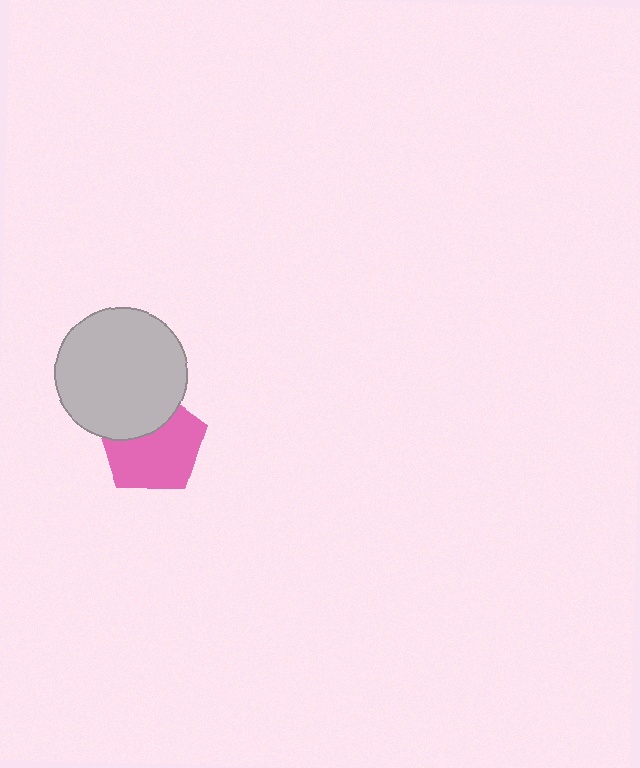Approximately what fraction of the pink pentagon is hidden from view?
Roughly 33% of the pink pentagon is hidden behind the light gray circle.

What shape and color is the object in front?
The object in front is a light gray circle.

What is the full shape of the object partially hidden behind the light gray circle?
The partially hidden object is a pink pentagon.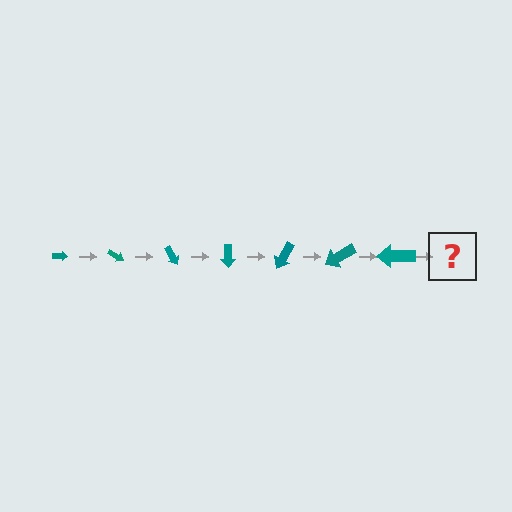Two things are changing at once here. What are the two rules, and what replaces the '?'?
The two rules are that the arrow grows larger each step and it rotates 30 degrees each step. The '?' should be an arrow, larger than the previous one and rotated 210 degrees from the start.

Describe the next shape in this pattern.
It should be an arrow, larger than the previous one and rotated 210 degrees from the start.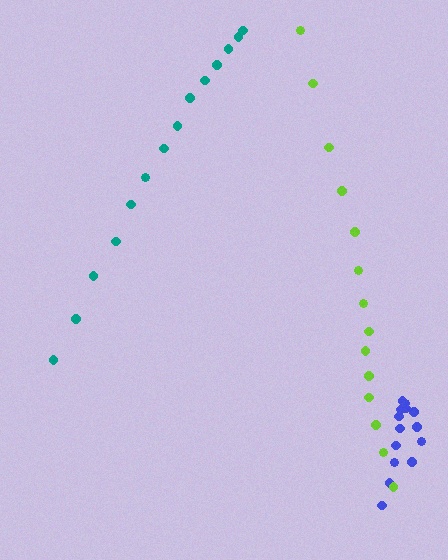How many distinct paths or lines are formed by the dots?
There are 3 distinct paths.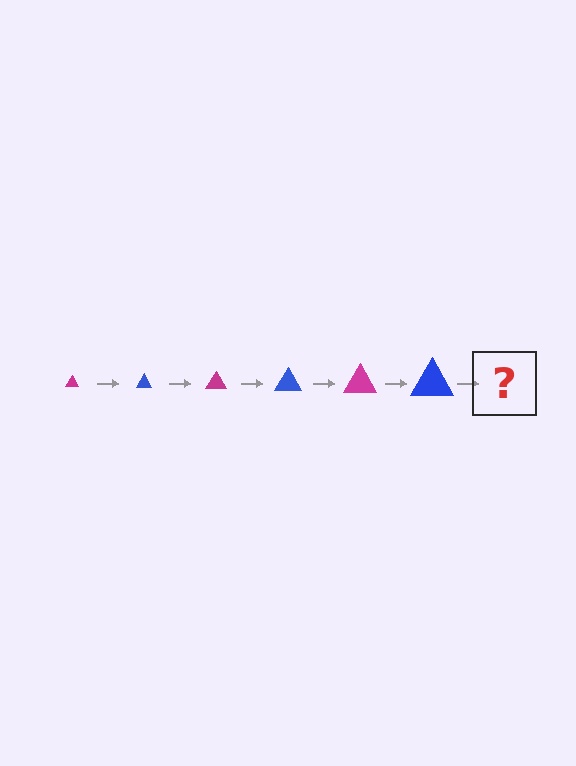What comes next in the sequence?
The next element should be a magenta triangle, larger than the previous one.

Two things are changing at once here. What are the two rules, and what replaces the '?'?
The two rules are that the triangle grows larger each step and the color cycles through magenta and blue. The '?' should be a magenta triangle, larger than the previous one.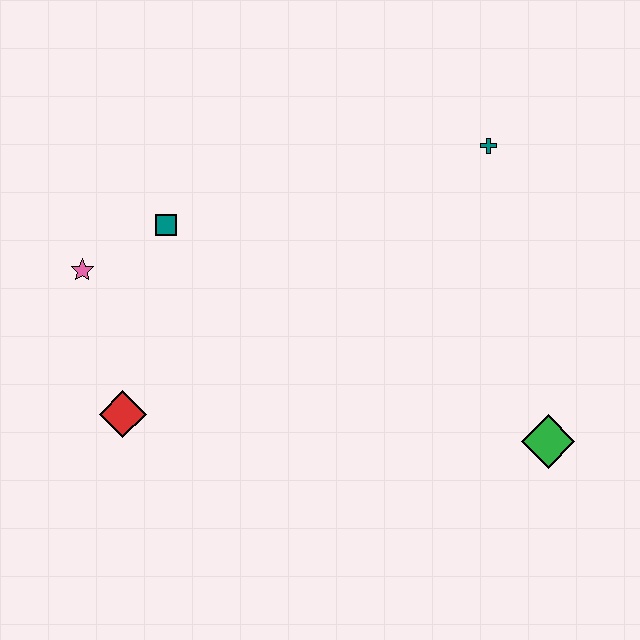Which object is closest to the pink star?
The teal square is closest to the pink star.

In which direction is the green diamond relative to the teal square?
The green diamond is to the right of the teal square.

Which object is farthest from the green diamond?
The pink star is farthest from the green diamond.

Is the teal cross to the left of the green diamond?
Yes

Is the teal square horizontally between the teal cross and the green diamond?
No